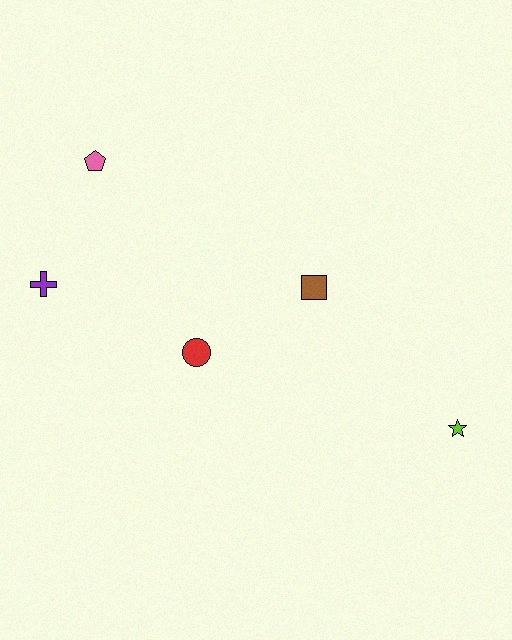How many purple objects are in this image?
There is 1 purple object.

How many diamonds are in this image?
There are no diamonds.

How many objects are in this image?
There are 5 objects.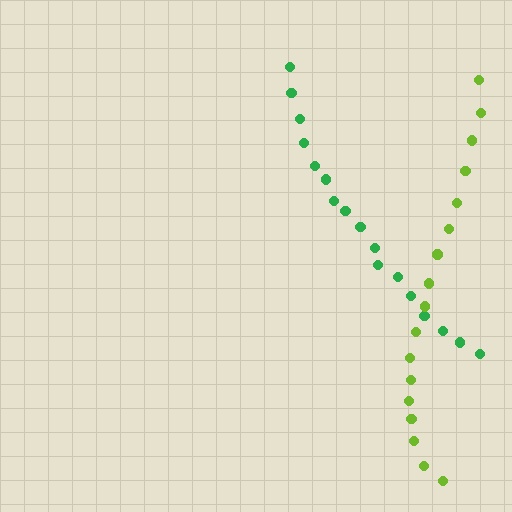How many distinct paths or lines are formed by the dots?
There are 2 distinct paths.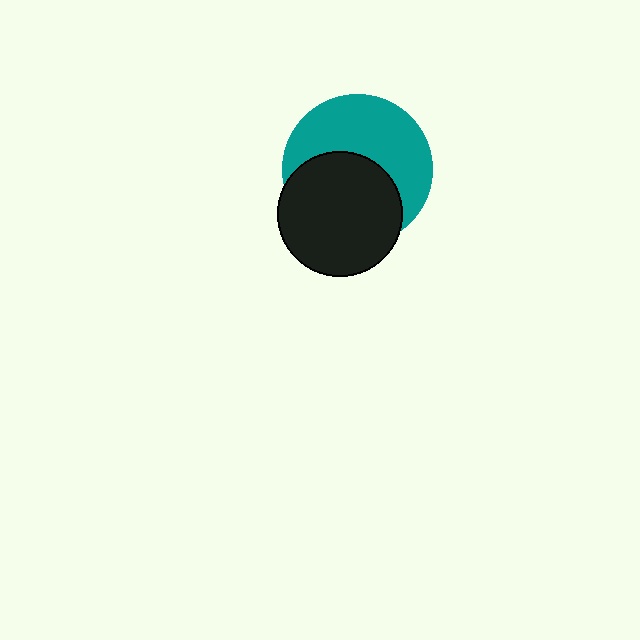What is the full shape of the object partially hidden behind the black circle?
The partially hidden object is a teal circle.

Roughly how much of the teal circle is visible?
About half of it is visible (roughly 53%).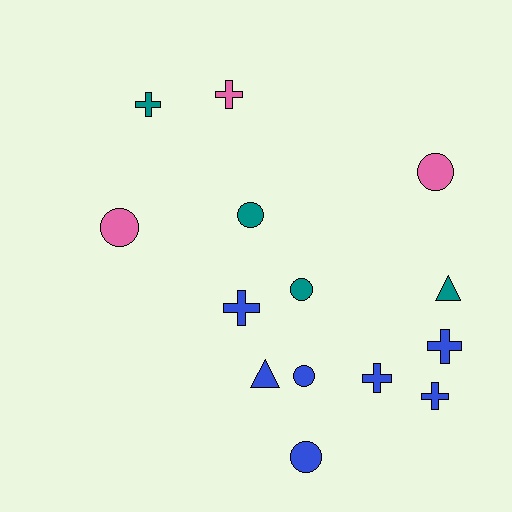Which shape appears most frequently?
Cross, with 6 objects.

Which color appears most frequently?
Blue, with 7 objects.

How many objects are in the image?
There are 14 objects.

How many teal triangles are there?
There is 1 teal triangle.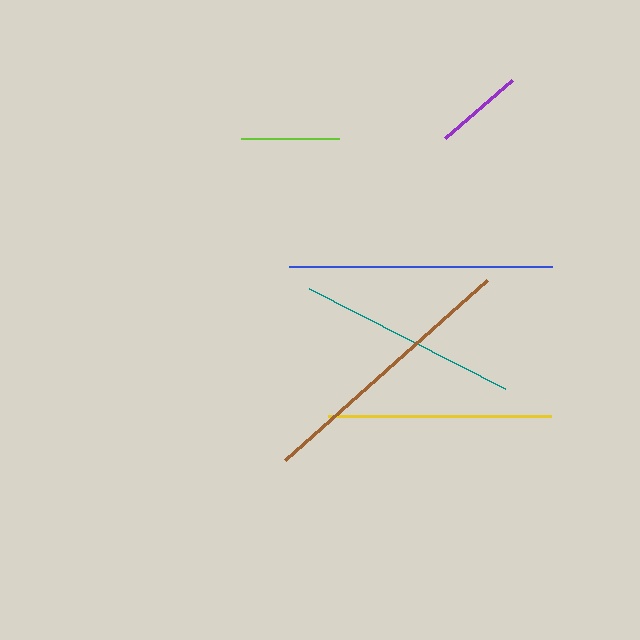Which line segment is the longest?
The brown line is the longest at approximately 271 pixels.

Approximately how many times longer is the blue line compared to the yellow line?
The blue line is approximately 1.2 times the length of the yellow line.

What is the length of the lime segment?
The lime segment is approximately 98 pixels long.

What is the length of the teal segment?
The teal segment is approximately 220 pixels long.